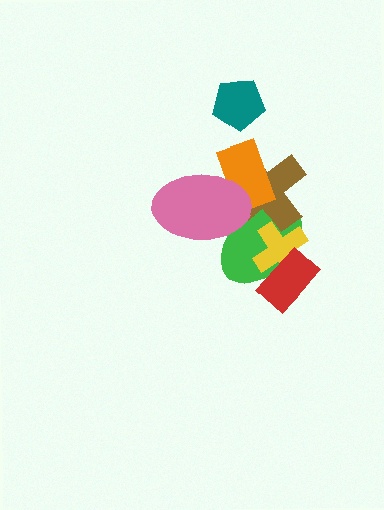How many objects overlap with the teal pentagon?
0 objects overlap with the teal pentagon.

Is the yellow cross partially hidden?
Yes, it is partially covered by another shape.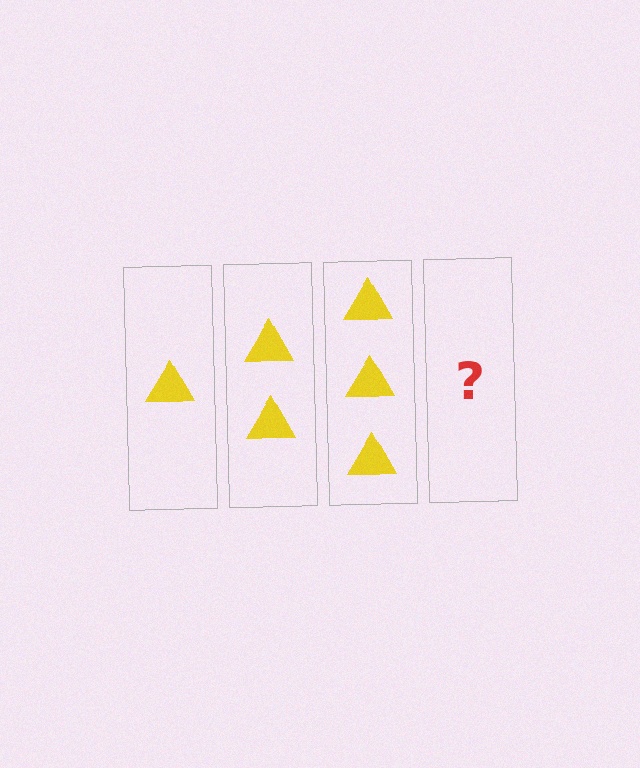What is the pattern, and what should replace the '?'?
The pattern is that each step adds one more triangle. The '?' should be 4 triangles.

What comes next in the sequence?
The next element should be 4 triangles.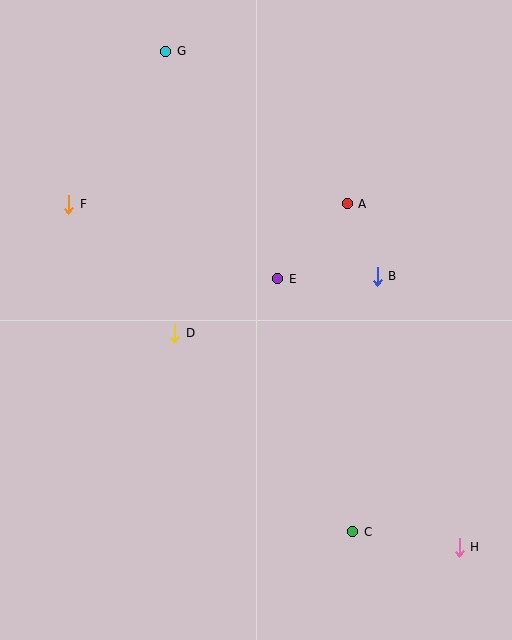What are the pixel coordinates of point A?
Point A is at (347, 204).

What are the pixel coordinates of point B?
Point B is at (377, 276).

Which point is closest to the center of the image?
Point E at (278, 279) is closest to the center.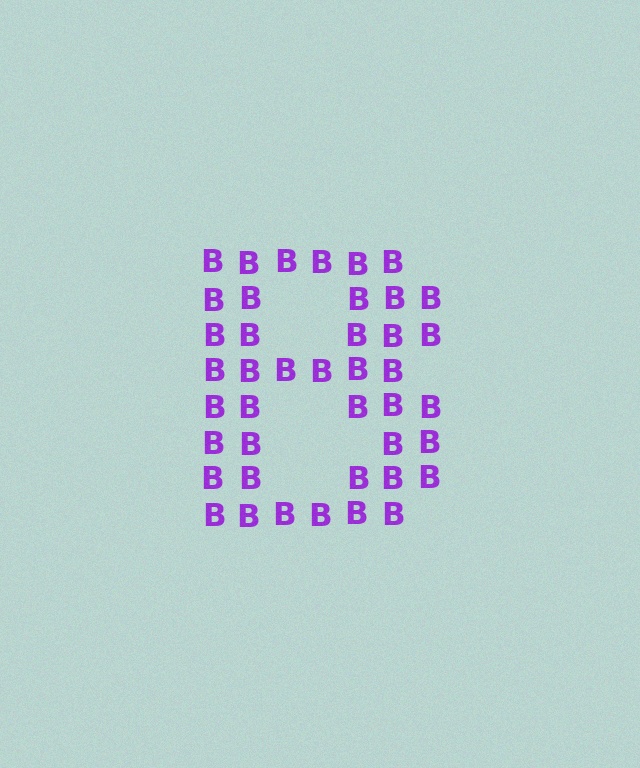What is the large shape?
The large shape is the letter B.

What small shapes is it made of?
It is made of small letter B's.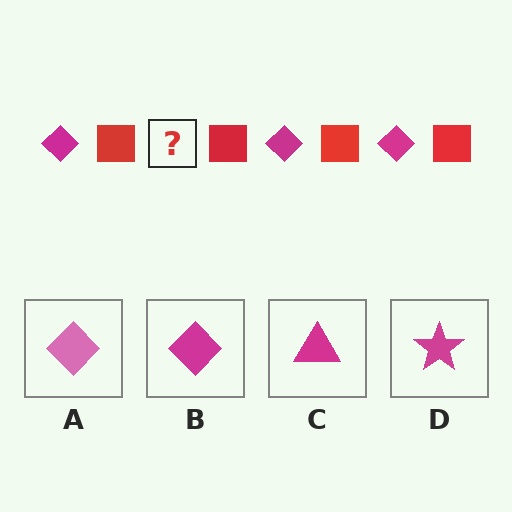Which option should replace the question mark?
Option B.